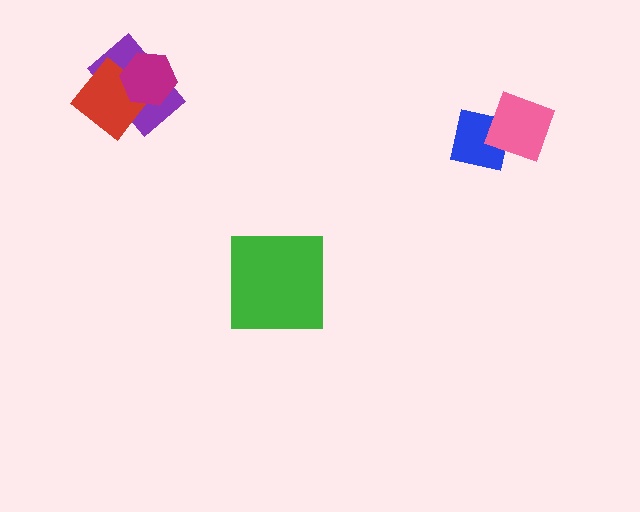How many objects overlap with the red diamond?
2 objects overlap with the red diamond.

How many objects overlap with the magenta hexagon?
2 objects overlap with the magenta hexagon.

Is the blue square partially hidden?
Yes, it is partially covered by another shape.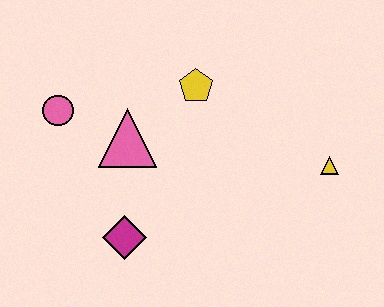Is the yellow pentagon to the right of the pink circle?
Yes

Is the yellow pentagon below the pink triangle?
No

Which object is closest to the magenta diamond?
The pink triangle is closest to the magenta diamond.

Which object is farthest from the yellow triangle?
The pink circle is farthest from the yellow triangle.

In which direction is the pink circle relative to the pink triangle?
The pink circle is to the left of the pink triangle.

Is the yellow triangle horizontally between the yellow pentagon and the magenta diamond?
No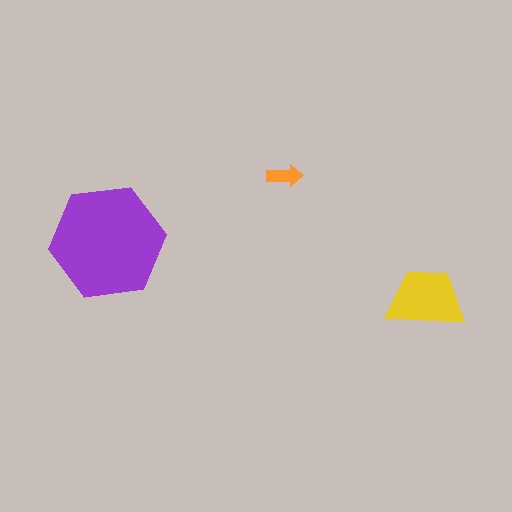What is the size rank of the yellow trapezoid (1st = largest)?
2nd.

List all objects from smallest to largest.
The orange arrow, the yellow trapezoid, the purple hexagon.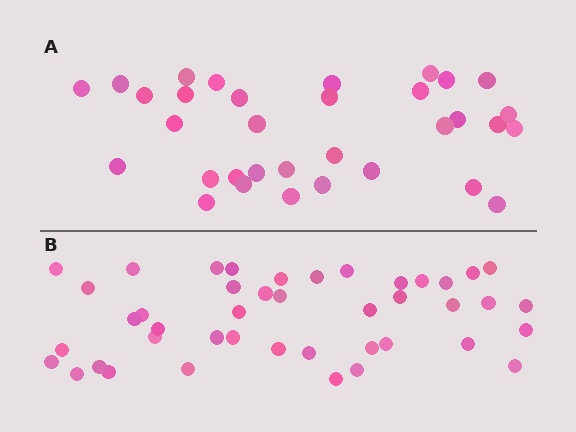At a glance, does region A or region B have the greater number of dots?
Region B (the bottom region) has more dots.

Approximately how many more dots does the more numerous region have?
Region B has roughly 10 or so more dots than region A.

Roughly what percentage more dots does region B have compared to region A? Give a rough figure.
About 30% more.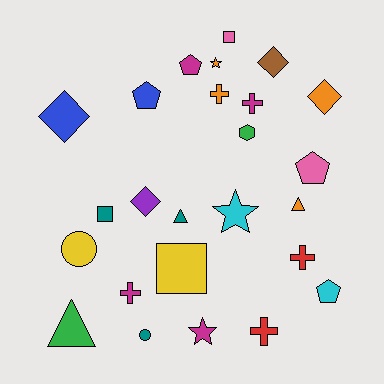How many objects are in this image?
There are 25 objects.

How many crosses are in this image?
There are 5 crosses.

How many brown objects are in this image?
There is 1 brown object.